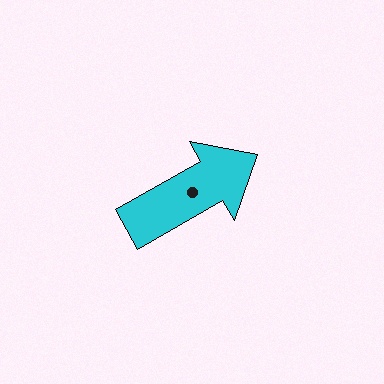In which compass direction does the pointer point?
Northeast.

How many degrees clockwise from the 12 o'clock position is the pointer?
Approximately 60 degrees.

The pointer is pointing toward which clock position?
Roughly 2 o'clock.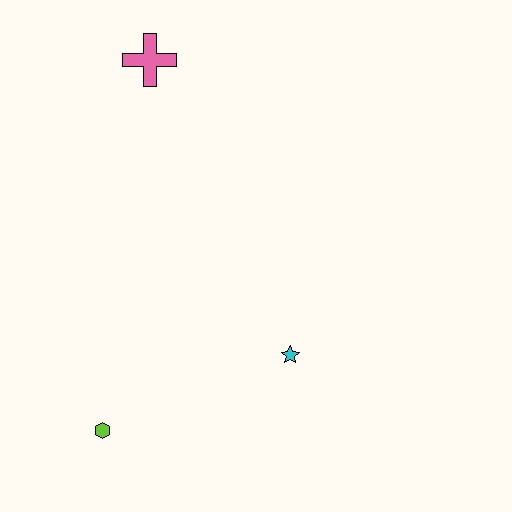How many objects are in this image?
There are 3 objects.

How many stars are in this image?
There is 1 star.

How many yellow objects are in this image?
There are no yellow objects.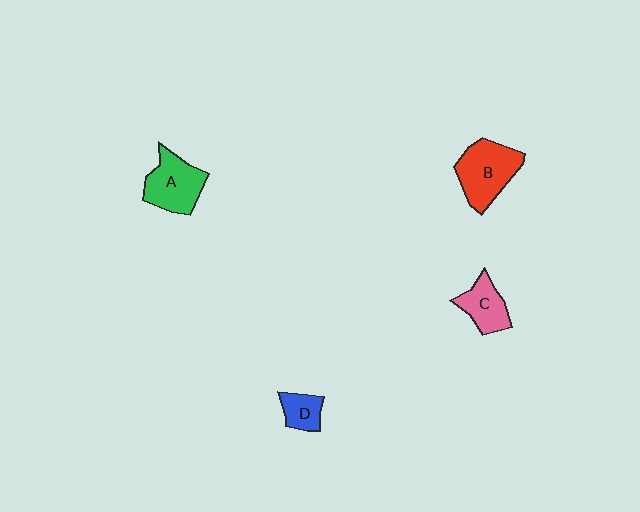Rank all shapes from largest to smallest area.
From largest to smallest: B (red), A (green), C (pink), D (blue).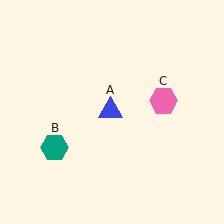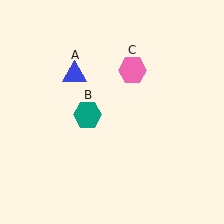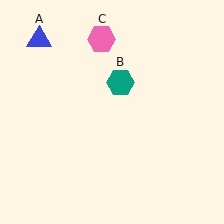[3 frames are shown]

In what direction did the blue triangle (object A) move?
The blue triangle (object A) moved up and to the left.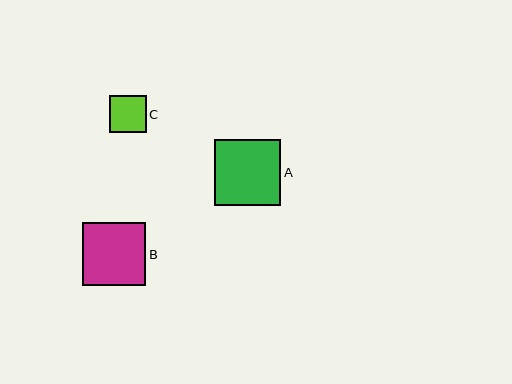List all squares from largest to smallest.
From largest to smallest: A, B, C.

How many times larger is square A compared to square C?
Square A is approximately 1.8 times the size of square C.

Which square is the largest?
Square A is the largest with a size of approximately 66 pixels.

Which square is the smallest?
Square C is the smallest with a size of approximately 37 pixels.